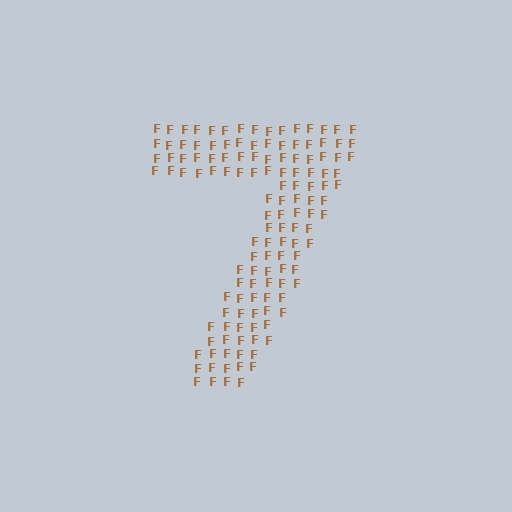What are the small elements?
The small elements are letter F's.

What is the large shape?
The large shape is the digit 7.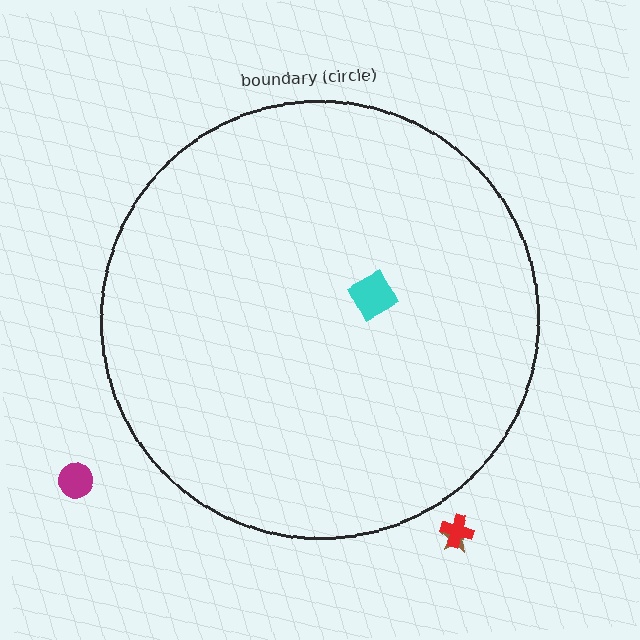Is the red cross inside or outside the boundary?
Outside.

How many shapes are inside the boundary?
1 inside, 3 outside.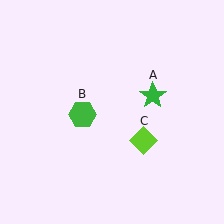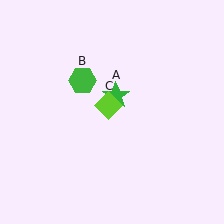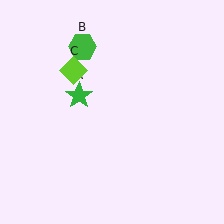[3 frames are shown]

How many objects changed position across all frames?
3 objects changed position: green star (object A), green hexagon (object B), lime diamond (object C).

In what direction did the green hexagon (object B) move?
The green hexagon (object B) moved up.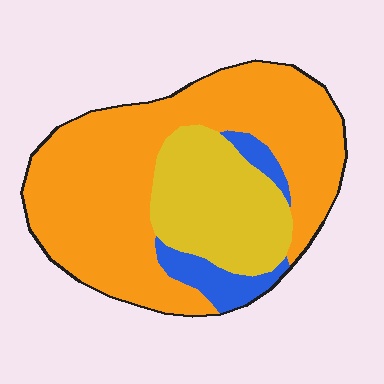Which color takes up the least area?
Blue, at roughly 10%.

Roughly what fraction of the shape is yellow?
Yellow takes up between a sixth and a third of the shape.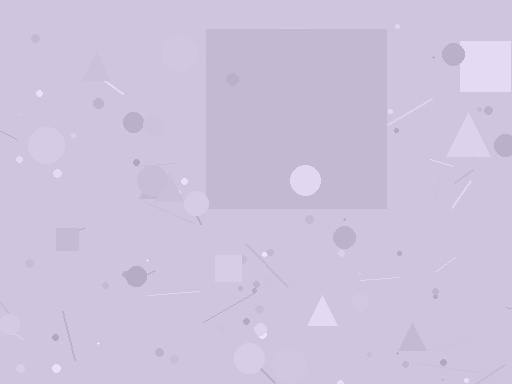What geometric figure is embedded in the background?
A square is embedded in the background.